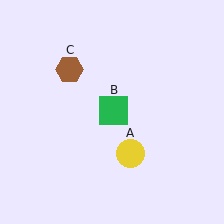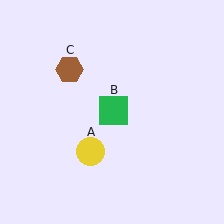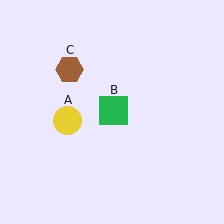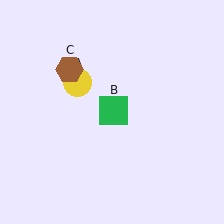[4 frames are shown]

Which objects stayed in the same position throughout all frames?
Green square (object B) and brown hexagon (object C) remained stationary.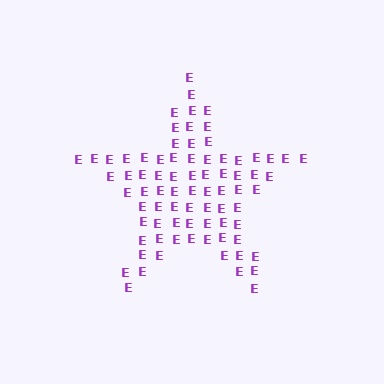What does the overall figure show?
The overall figure shows a star.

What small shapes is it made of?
It is made of small letter E's.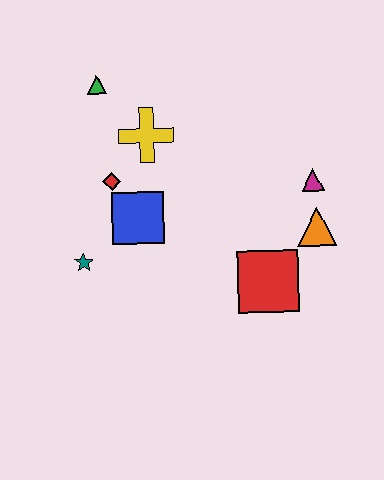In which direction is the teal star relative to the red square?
The teal star is to the left of the red square.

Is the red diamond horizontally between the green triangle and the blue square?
Yes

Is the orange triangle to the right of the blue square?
Yes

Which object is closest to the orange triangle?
The magenta triangle is closest to the orange triangle.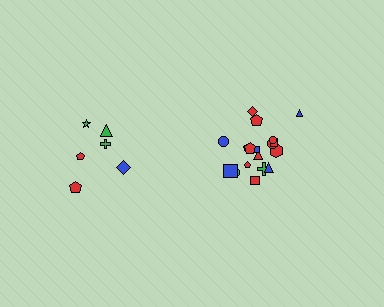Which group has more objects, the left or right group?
The right group.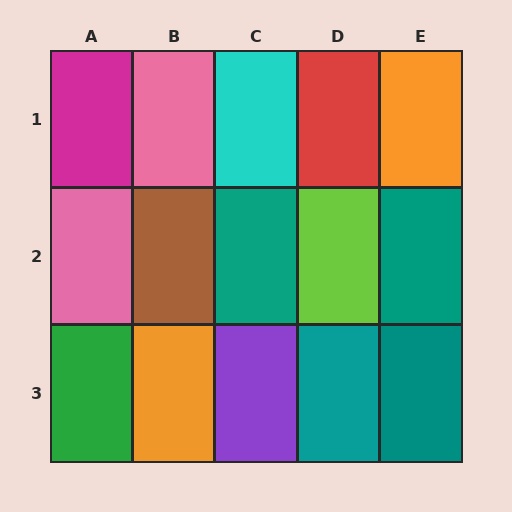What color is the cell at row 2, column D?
Lime.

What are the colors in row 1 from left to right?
Magenta, pink, cyan, red, orange.